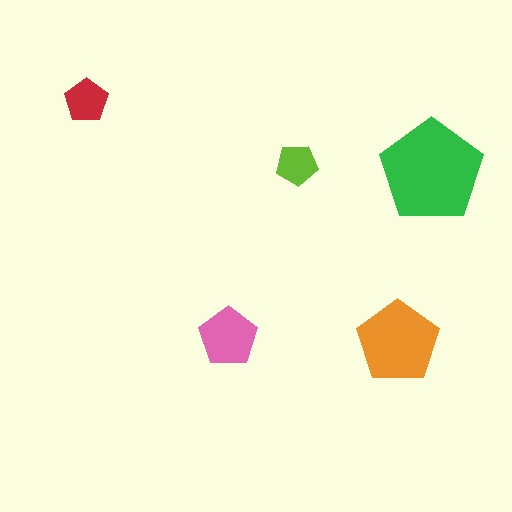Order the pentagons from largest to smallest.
the green one, the orange one, the pink one, the red one, the lime one.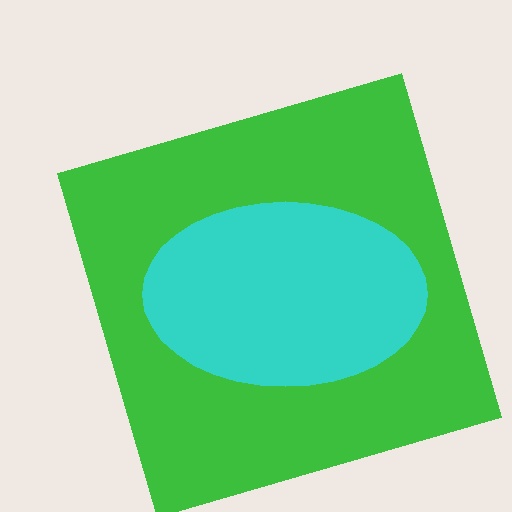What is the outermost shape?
The green square.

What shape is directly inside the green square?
The cyan ellipse.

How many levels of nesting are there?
2.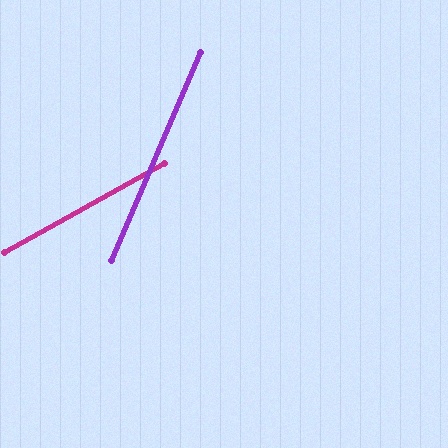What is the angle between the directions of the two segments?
Approximately 38 degrees.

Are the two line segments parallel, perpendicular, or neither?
Neither parallel nor perpendicular — they differ by about 38°.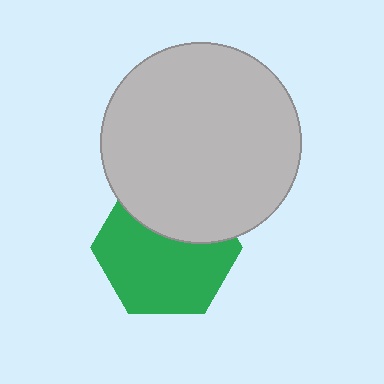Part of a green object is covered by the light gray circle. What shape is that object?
It is a hexagon.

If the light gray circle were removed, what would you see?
You would see the complete green hexagon.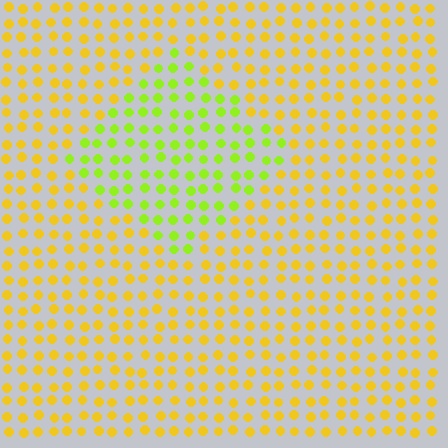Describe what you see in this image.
The image is filled with small yellow elements in a uniform arrangement. A diamond-shaped region is visible where the elements are tinted to a slightly different hue, forming a subtle color boundary.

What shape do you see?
I see a diamond.